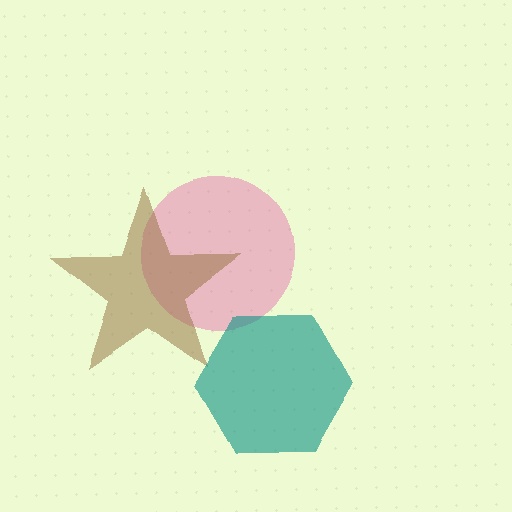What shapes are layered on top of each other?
The layered shapes are: a pink circle, a brown star, a teal hexagon.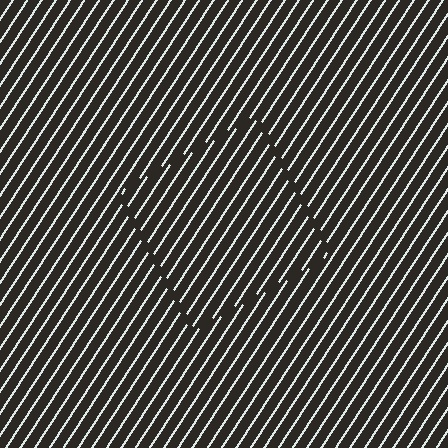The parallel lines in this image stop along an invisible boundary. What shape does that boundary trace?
An illusory square. The interior of the shape contains the same grating, shifted by half a period — the contour is defined by the phase discontinuity where line-ends from the inner and outer gratings abut.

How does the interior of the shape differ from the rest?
The interior of the shape contains the same grating, shifted by half a period — the contour is defined by the phase discontinuity where line-ends from the inner and outer gratings abut.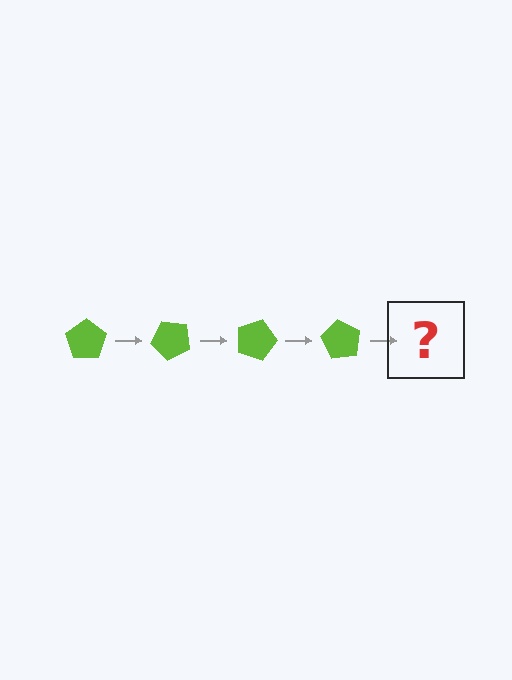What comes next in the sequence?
The next element should be a lime pentagon rotated 180 degrees.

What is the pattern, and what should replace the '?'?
The pattern is that the pentagon rotates 45 degrees each step. The '?' should be a lime pentagon rotated 180 degrees.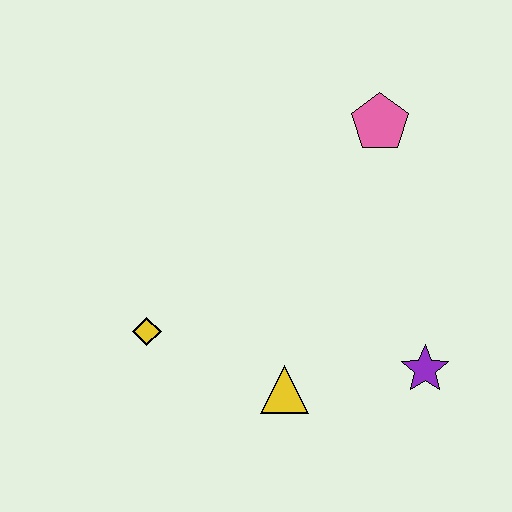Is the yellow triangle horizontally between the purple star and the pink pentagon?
No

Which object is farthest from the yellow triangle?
The pink pentagon is farthest from the yellow triangle.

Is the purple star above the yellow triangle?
Yes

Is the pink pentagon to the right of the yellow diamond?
Yes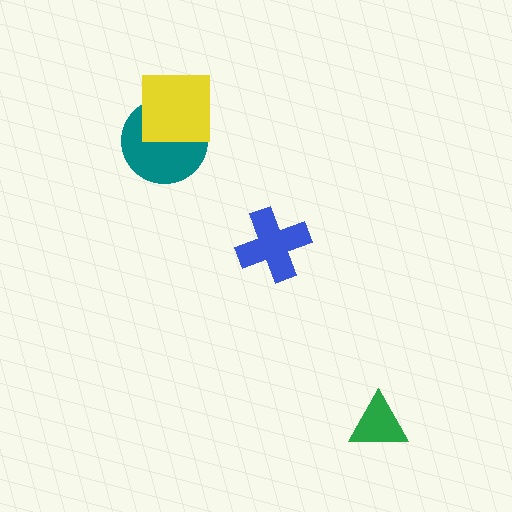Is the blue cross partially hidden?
No, no other shape covers it.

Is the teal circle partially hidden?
Yes, it is partially covered by another shape.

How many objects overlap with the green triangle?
0 objects overlap with the green triangle.